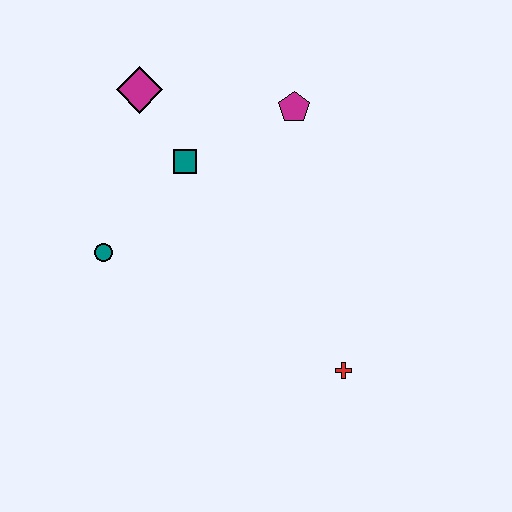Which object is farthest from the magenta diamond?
The red cross is farthest from the magenta diamond.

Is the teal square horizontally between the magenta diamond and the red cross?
Yes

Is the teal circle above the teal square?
No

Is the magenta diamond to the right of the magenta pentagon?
No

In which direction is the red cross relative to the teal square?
The red cross is below the teal square.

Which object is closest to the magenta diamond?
The teal square is closest to the magenta diamond.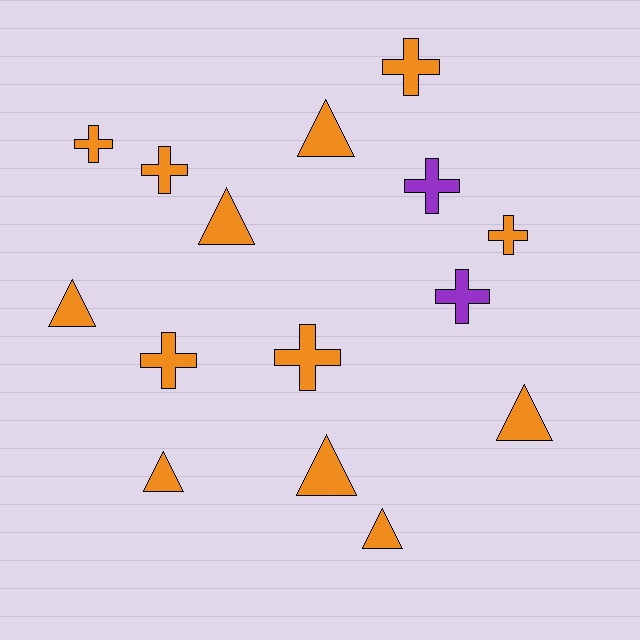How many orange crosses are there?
There are 6 orange crosses.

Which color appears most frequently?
Orange, with 13 objects.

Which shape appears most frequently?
Cross, with 8 objects.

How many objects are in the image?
There are 15 objects.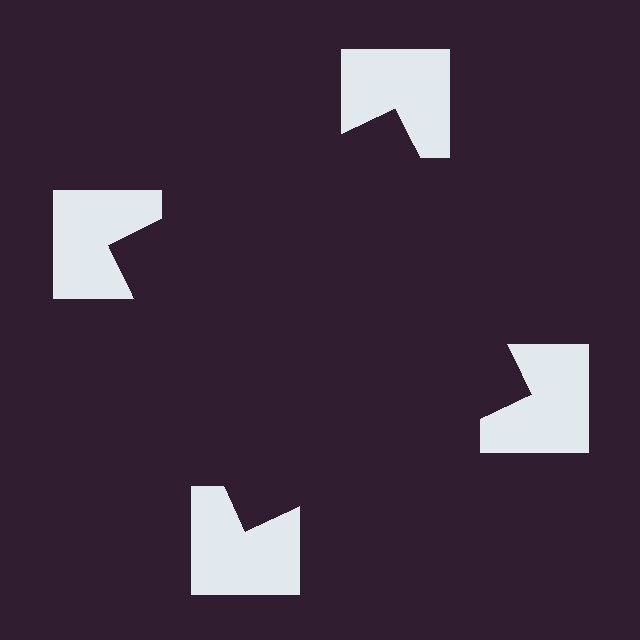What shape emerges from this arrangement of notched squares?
An illusory square — its edges are inferred from the aligned wedge cuts in the notched squares, not physically drawn.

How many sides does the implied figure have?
4 sides.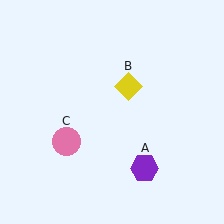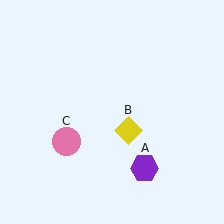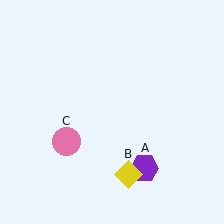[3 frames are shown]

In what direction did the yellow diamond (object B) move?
The yellow diamond (object B) moved down.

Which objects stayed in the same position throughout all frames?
Purple hexagon (object A) and pink circle (object C) remained stationary.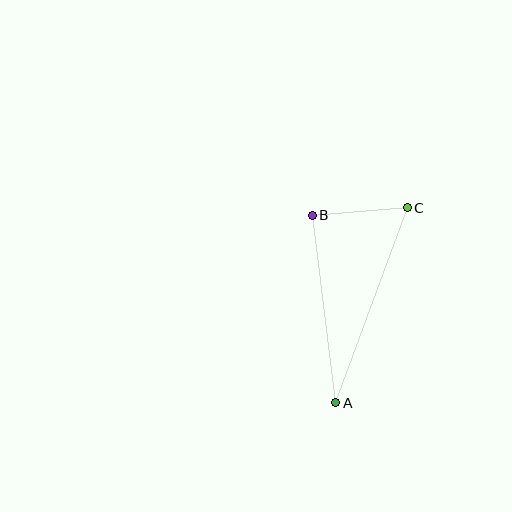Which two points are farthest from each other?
Points A and C are farthest from each other.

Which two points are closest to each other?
Points B and C are closest to each other.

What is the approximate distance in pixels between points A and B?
The distance between A and B is approximately 189 pixels.